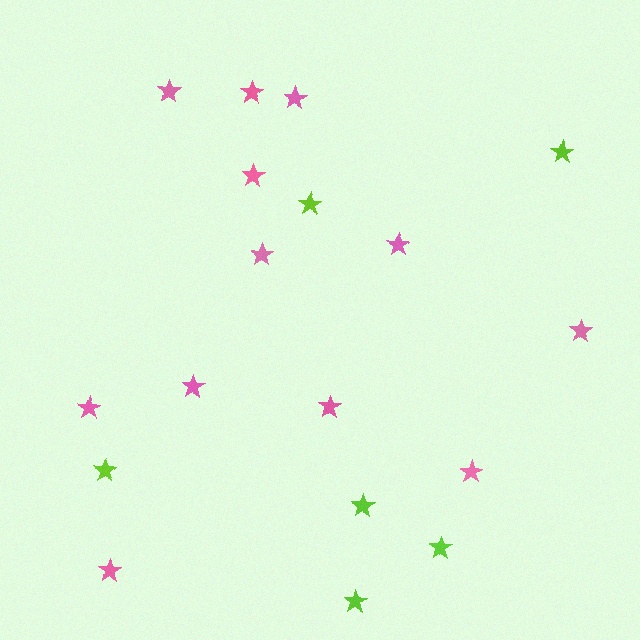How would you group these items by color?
There are 2 groups: one group of lime stars (6) and one group of pink stars (12).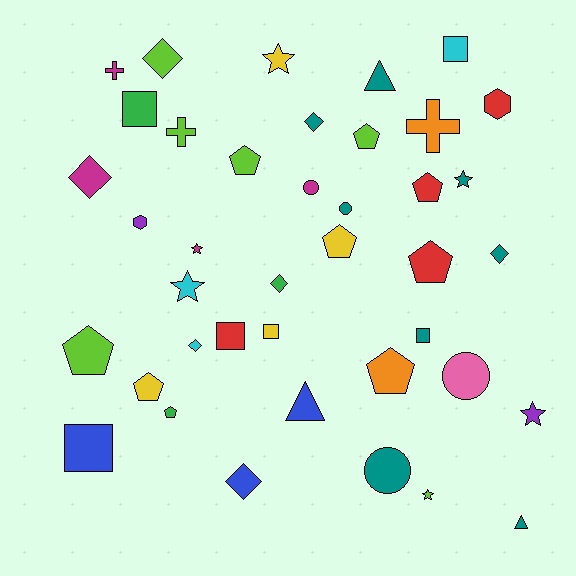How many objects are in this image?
There are 40 objects.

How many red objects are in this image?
There are 4 red objects.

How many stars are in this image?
There are 6 stars.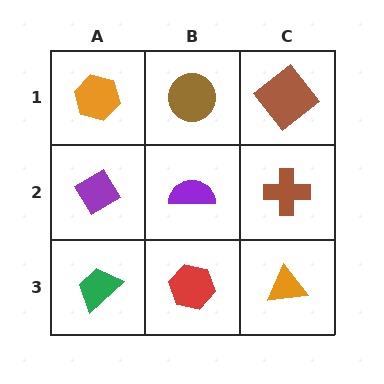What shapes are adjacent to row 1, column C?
A brown cross (row 2, column C), a brown circle (row 1, column B).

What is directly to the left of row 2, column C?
A purple semicircle.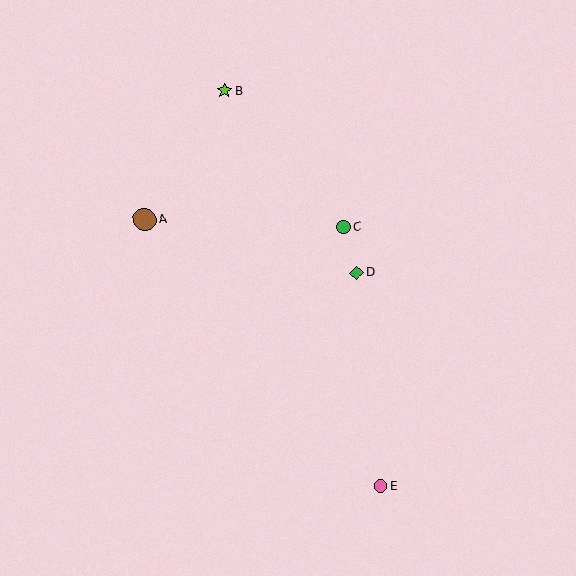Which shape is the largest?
The brown circle (labeled A) is the largest.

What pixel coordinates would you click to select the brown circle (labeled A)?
Click at (145, 219) to select the brown circle A.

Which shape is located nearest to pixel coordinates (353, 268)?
The green diamond (labeled D) at (356, 273) is nearest to that location.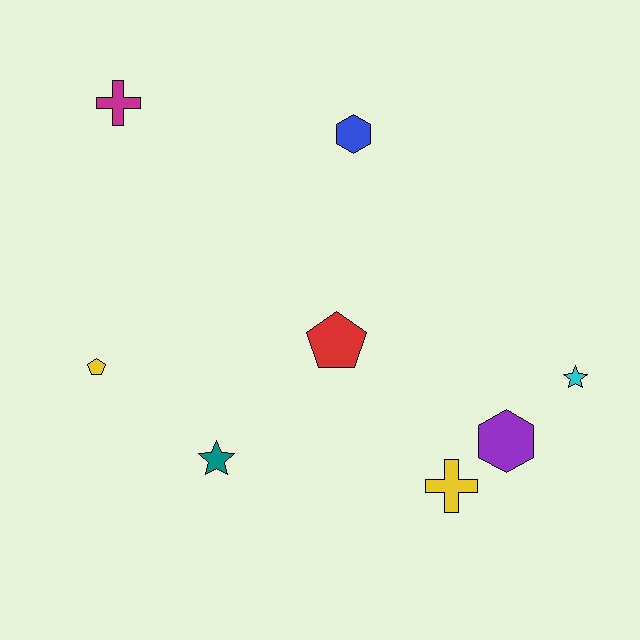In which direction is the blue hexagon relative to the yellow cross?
The blue hexagon is above the yellow cross.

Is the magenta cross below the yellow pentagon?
No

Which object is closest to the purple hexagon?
The yellow cross is closest to the purple hexagon.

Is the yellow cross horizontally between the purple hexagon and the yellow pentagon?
Yes